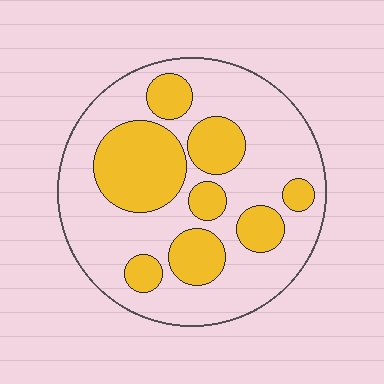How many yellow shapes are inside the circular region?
8.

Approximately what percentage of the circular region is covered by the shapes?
Approximately 35%.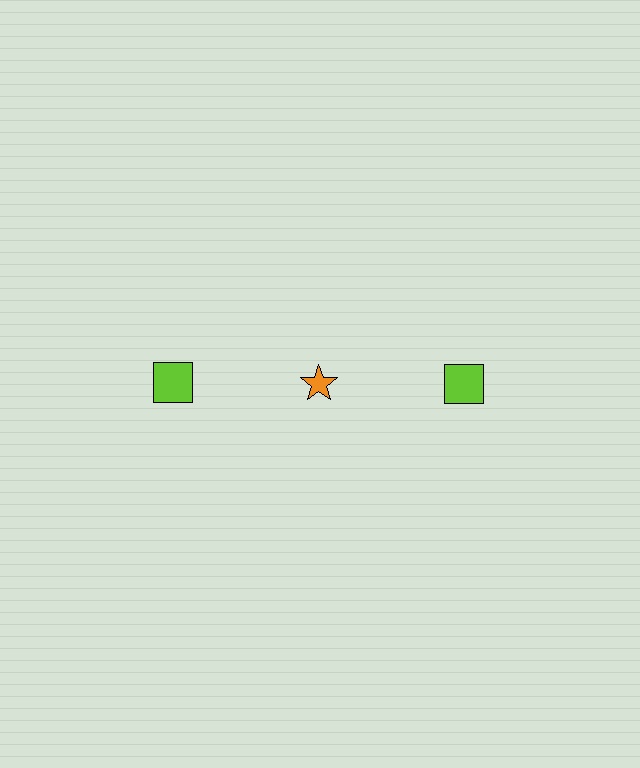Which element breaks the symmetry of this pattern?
The orange star in the top row, second from left column breaks the symmetry. All other shapes are lime squares.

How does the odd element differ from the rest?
It differs in both color (orange instead of lime) and shape (star instead of square).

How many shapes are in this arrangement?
There are 3 shapes arranged in a grid pattern.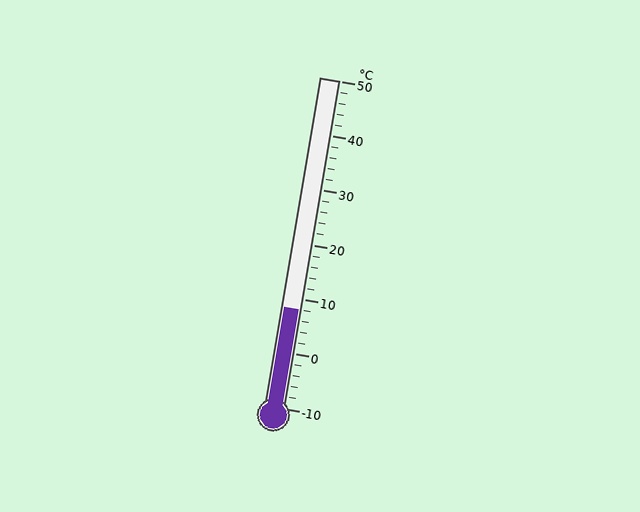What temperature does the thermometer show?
The thermometer shows approximately 8°C.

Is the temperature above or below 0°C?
The temperature is above 0°C.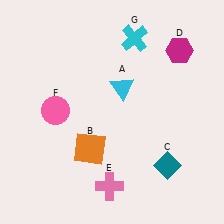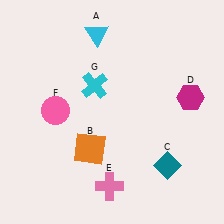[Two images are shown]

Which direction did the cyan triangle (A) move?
The cyan triangle (A) moved up.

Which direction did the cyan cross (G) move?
The cyan cross (G) moved down.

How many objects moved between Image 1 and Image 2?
3 objects moved between the two images.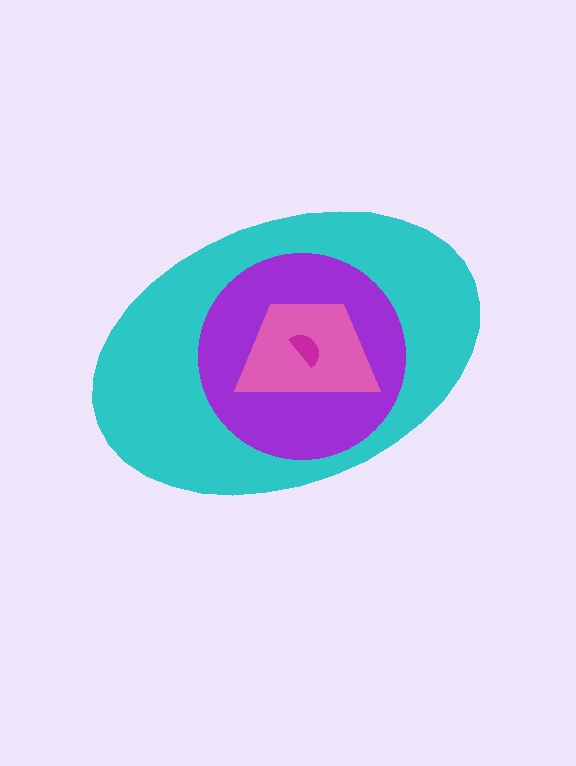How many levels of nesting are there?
4.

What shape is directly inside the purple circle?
The pink trapezoid.